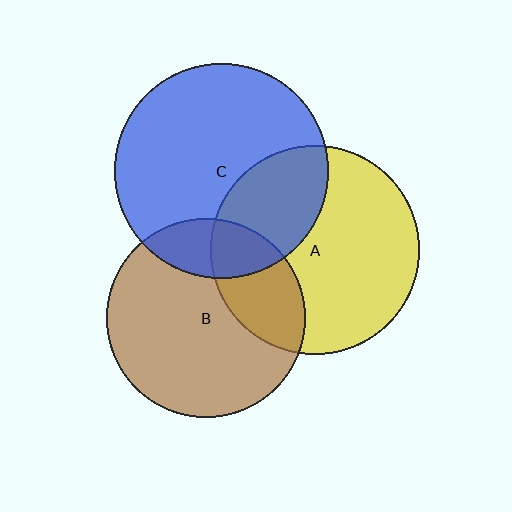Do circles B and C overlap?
Yes.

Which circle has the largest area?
Circle C (blue).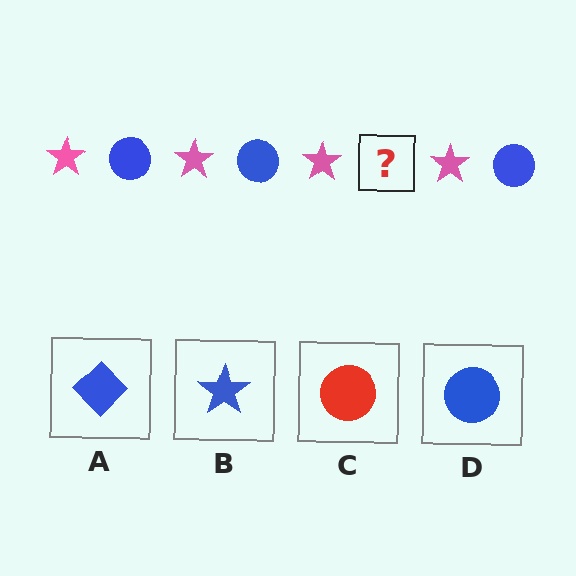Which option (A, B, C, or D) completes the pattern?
D.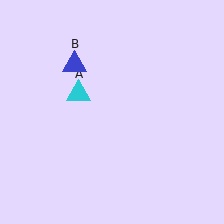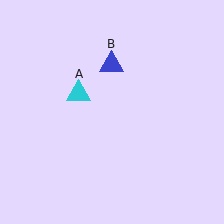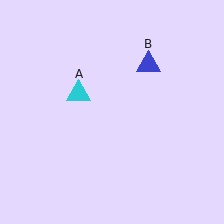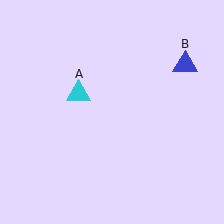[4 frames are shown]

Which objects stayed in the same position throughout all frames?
Cyan triangle (object A) remained stationary.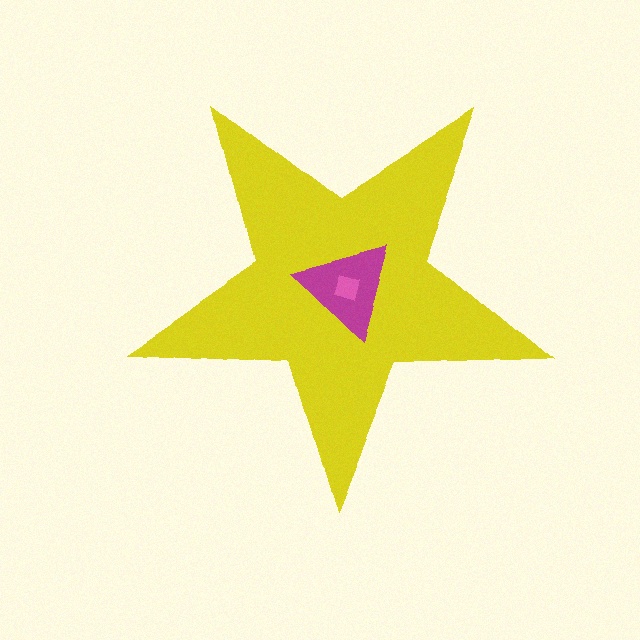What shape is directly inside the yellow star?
The magenta triangle.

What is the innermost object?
The pink diamond.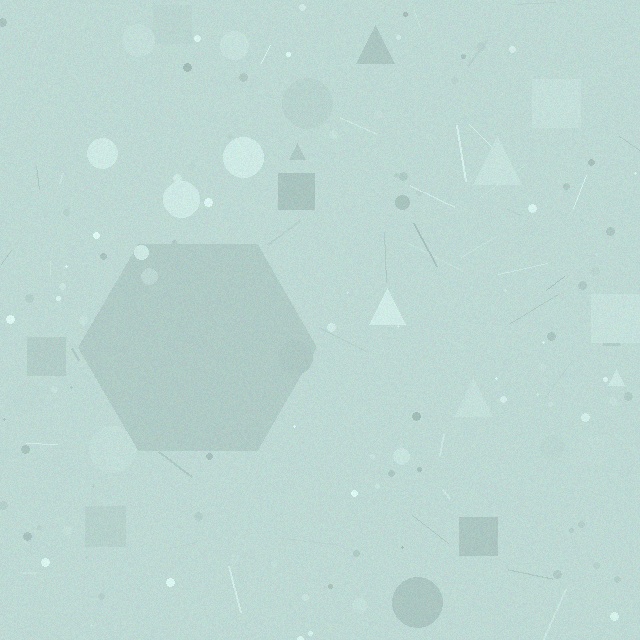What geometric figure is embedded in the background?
A hexagon is embedded in the background.